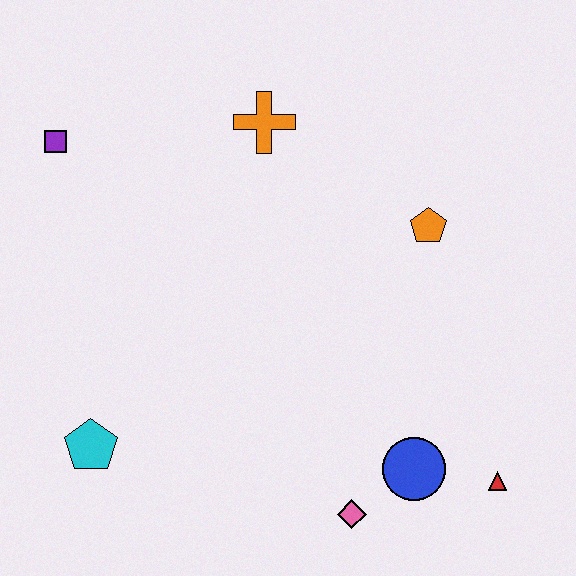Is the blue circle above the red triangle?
Yes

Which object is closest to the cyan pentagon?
The pink diamond is closest to the cyan pentagon.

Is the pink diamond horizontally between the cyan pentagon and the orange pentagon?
Yes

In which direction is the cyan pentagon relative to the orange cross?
The cyan pentagon is below the orange cross.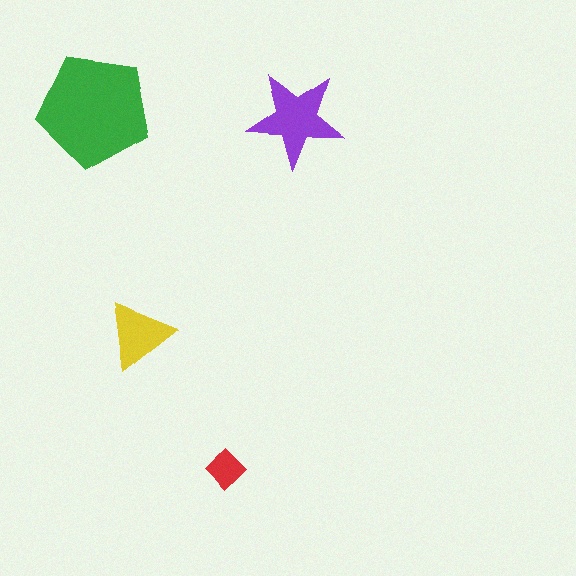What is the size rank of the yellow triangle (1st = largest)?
3rd.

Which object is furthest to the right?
The purple star is rightmost.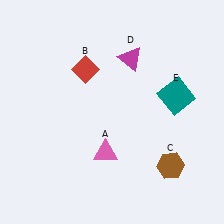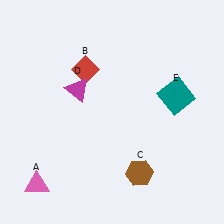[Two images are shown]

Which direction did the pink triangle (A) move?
The pink triangle (A) moved left.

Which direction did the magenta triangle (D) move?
The magenta triangle (D) moved left.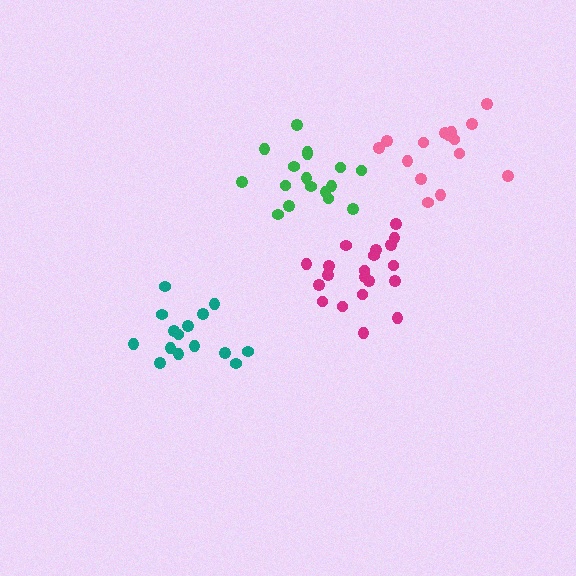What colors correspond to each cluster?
The clusters are colored: pink, green, magenta, teal.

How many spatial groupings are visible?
There are 4 spatial groupings.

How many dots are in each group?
Group 1: 15 dots, Group 2: 17 dots, Group 3: 20 dots, Group 4: 15 dots (67 total).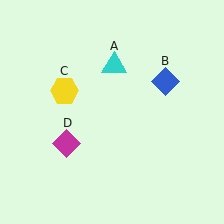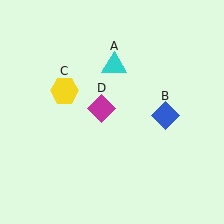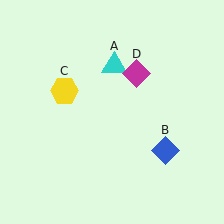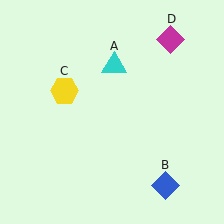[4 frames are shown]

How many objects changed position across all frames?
2 objects changed position: blue diamond (object B), magenta diamond (object D).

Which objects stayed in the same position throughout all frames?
Cyan triangle (object A) and yellow hexagon (object C) remained stationary.